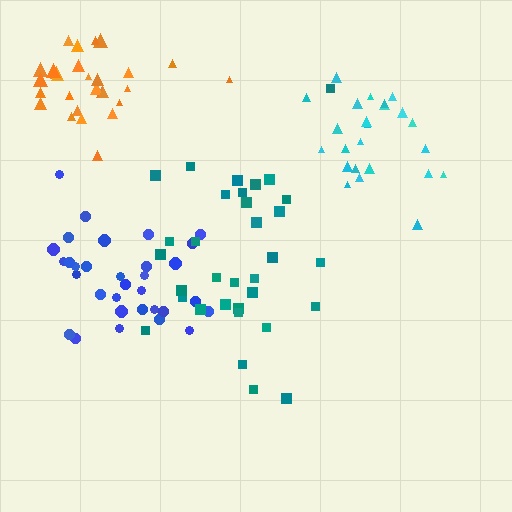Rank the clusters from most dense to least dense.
blue, orange, cyan, teal.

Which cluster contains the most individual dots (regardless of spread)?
Teal (33).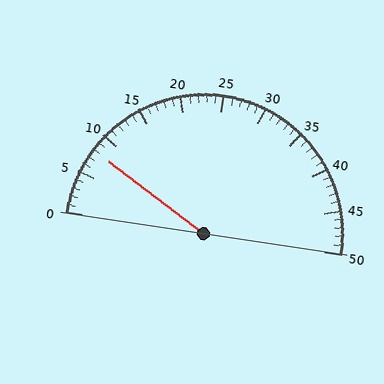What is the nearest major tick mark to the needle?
The nearest major tick mark is 10.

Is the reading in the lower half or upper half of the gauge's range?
The reading is in the lower half of the range (0 to 50).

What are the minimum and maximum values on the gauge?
The gauge ranges from 0 to 50.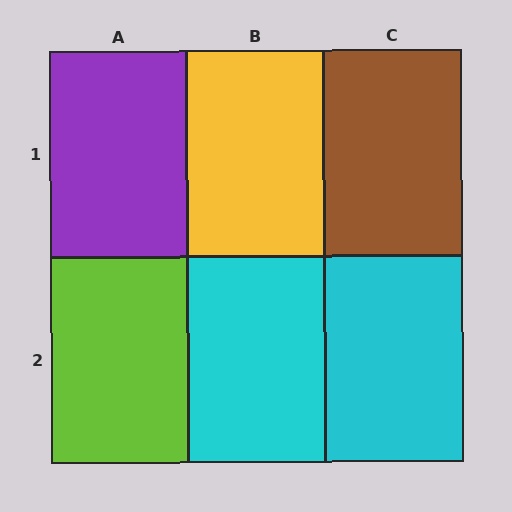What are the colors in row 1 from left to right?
Purple, yellow, brown.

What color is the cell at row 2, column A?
Lime.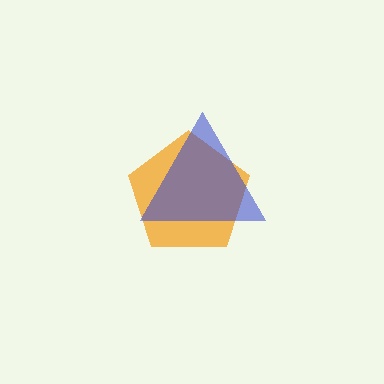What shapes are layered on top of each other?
The layered shapes are: an orange pentagon, a blue triangle.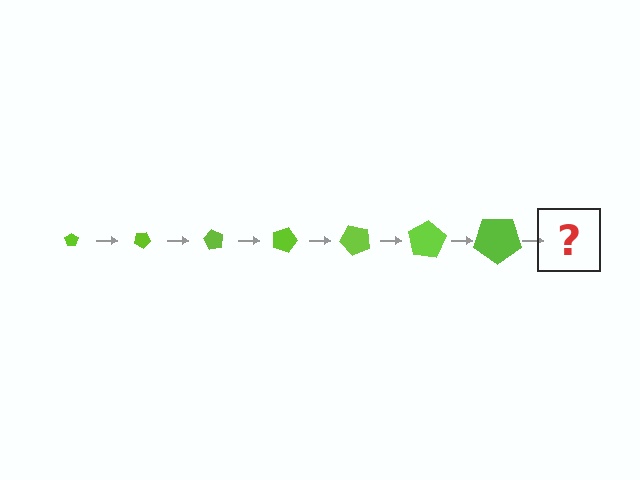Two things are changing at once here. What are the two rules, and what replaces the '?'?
The two rules are that the pentagon grows larger each step and it rotates 30 degrees each step. The '?' should be a pentagon, larger than the previous one and rotated 210 degrees from the start.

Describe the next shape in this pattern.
It should be a pentagon, larger than the previous one and rotated 210 degrees from the start.